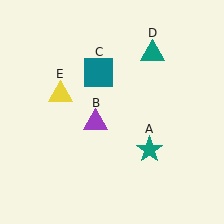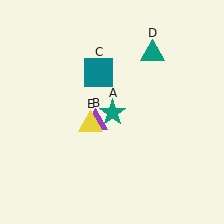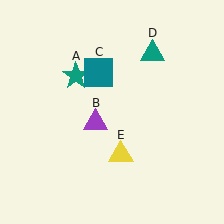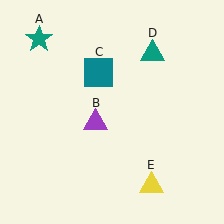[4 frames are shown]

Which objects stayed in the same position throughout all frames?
Purple triangle (object B) and teal square (object C) and teal triangle (object D) remained stationary.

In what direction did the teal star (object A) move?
The teal star (object A) moved up and to the left.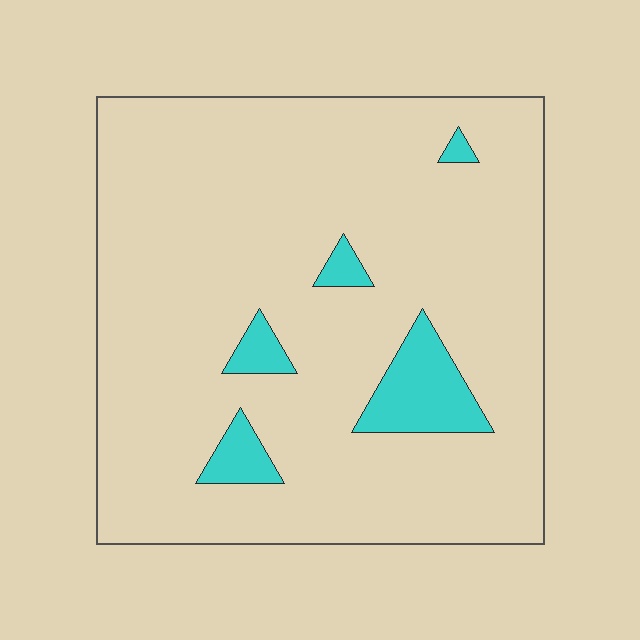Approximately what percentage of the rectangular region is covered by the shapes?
Approximately 10%.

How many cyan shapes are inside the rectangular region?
5.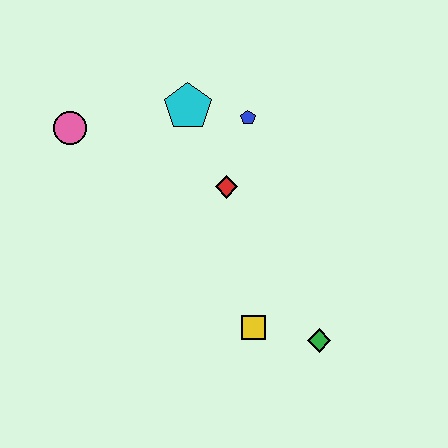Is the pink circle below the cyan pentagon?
Yes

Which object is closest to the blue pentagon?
The cyan pentagon is closest to the blue pentagon.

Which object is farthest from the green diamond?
The pink circle is farthest from the green diamond.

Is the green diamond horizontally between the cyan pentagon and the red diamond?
No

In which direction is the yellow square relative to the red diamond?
The yellow square is below the red diamond.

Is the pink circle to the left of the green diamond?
Yes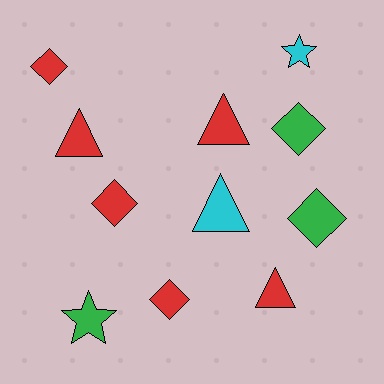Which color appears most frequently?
Red, with 6 objects.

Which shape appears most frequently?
Diamond, with 5 objects.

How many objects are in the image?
There are 11 objects.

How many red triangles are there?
There are 3 red triangles.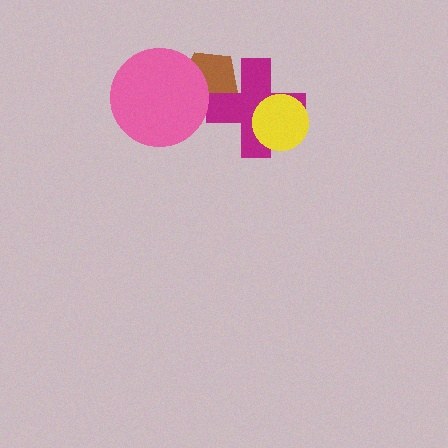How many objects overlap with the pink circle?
1 object overlaps with the pink circle.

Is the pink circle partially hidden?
No, no other shape covers it.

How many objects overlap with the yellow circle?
1 object overlaps with the yellow circle.